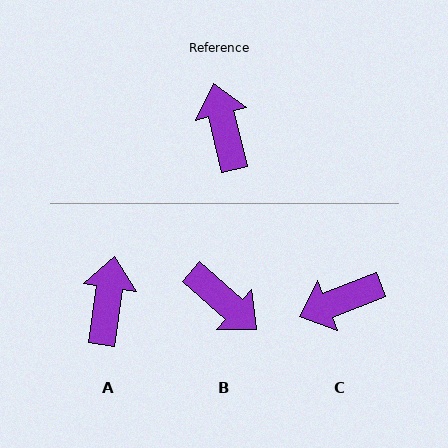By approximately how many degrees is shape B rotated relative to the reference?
Approximately 145 degrees clockwise.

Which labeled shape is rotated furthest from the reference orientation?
B, about 145 degrees away.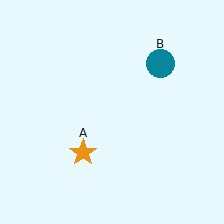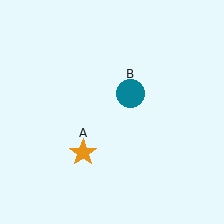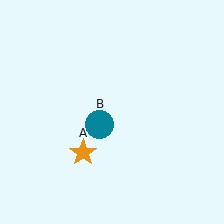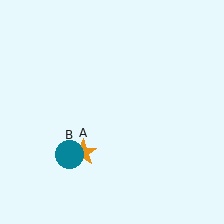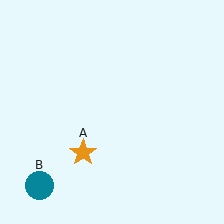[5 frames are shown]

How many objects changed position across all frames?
1 object changed position: teal circle (object B).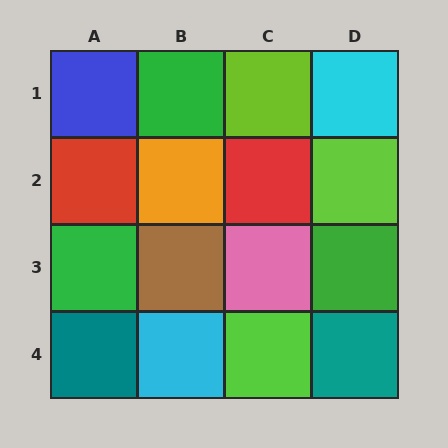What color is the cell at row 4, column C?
Lime.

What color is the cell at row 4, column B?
Cyan.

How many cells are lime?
3 cells are lime.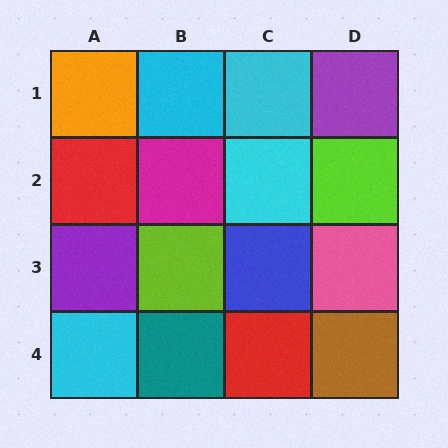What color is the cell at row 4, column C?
Red.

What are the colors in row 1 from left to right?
Orange, cyan, cyan, purple.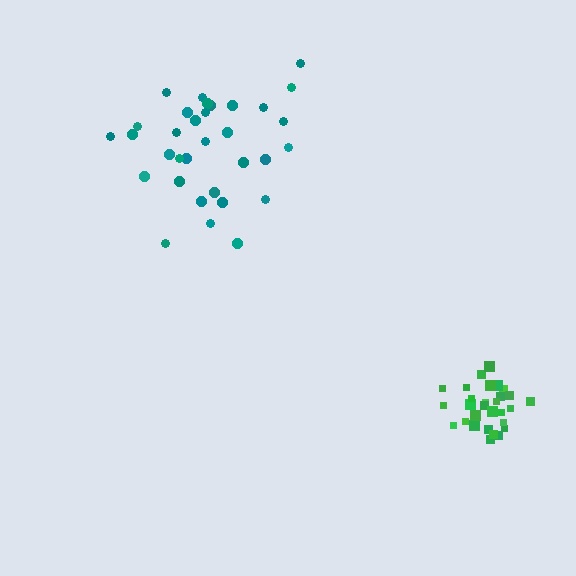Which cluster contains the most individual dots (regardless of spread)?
Teal (33).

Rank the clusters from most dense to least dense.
green, teal.